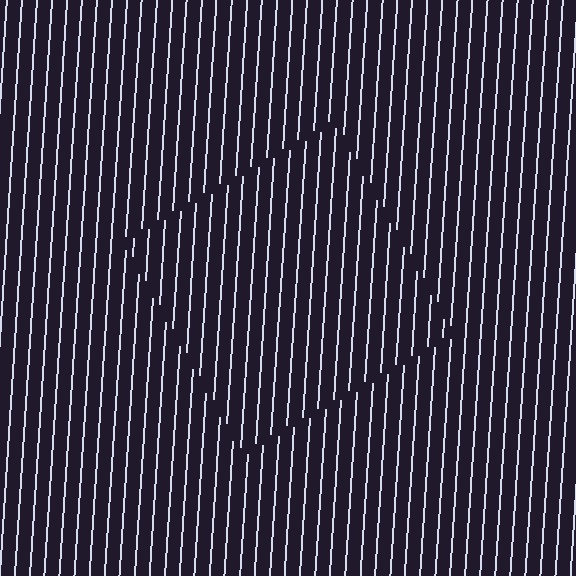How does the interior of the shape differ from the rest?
The interior of the shape contains the same grating, shifted by half a period — the contour is defined by the phase discontinuity where line-ends from the inner and outer gratings abut.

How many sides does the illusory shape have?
4 sides — the line-ends trace a square.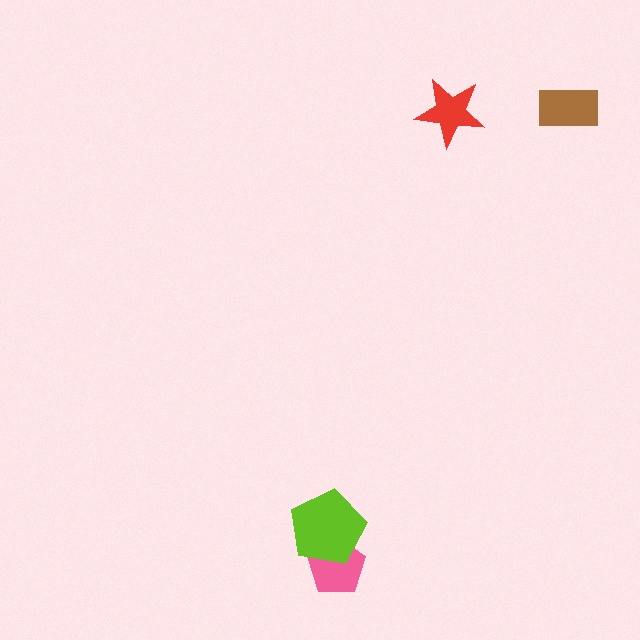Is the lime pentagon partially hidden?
No, no other shape covers it.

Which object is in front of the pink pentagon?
The lime pentagon is in front of the pink pentagon.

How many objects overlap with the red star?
0 objects overlap with the red star.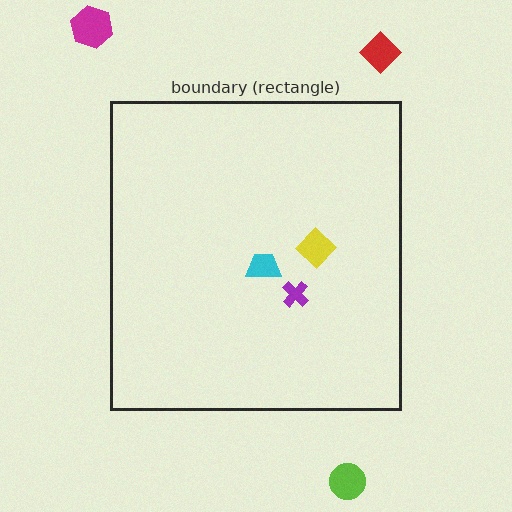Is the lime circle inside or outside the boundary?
Outside.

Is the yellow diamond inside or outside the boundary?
Inside.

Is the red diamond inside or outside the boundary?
Outside.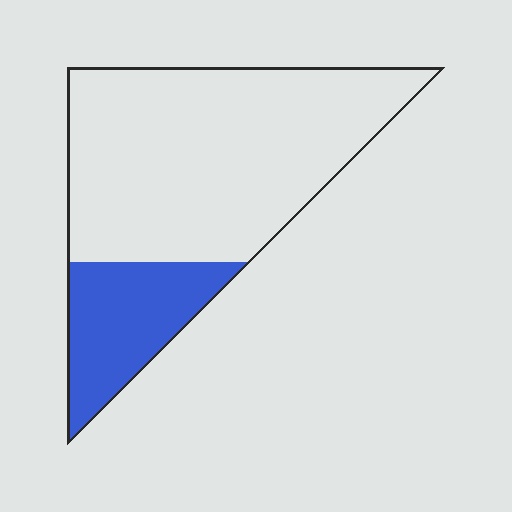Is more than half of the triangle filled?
No.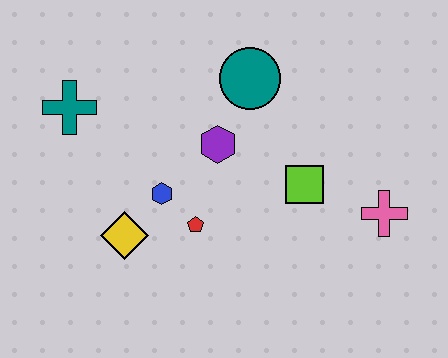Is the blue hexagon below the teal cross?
Yes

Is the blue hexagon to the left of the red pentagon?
Yes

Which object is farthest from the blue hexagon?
The pink cross is farthest from the blue hexagon.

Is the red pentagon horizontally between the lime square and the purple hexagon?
No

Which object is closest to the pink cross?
The lime square is closest to the pink cross.